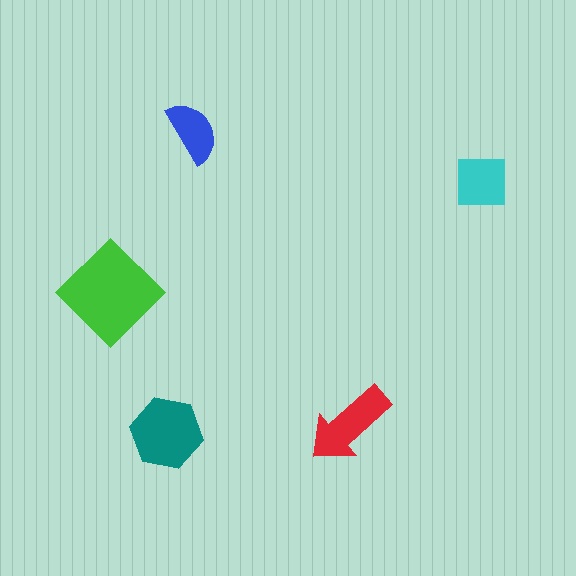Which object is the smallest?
The blue semicircle.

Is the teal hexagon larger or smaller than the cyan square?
Larger.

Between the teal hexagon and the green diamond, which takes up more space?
The green diamond.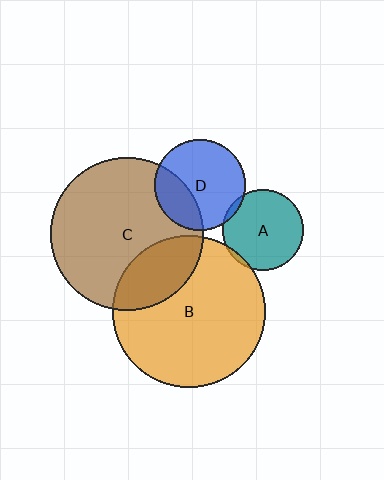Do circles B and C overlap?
Yes.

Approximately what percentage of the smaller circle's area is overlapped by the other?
Approximately 25%.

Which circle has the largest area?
Circle C (brown).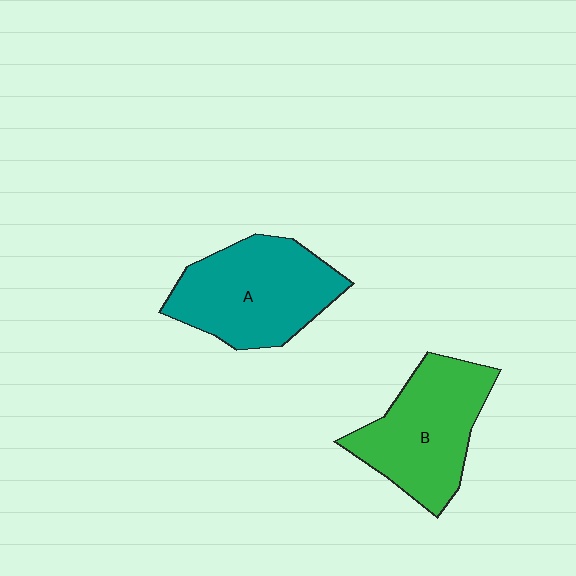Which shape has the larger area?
Shape A (teal).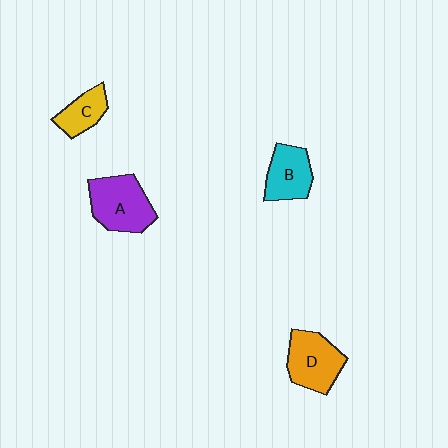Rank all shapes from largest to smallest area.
From largest to smallest: A (purple), D (orange), B (cyan), C (yellow).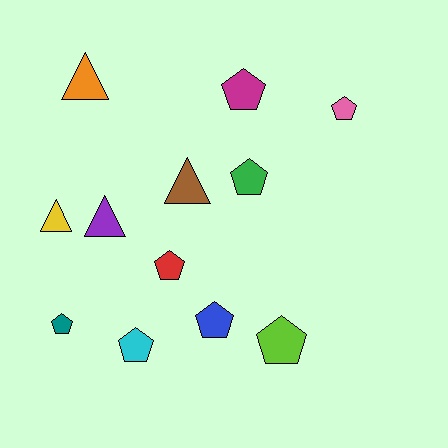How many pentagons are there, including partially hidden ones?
There are 8 pentagons.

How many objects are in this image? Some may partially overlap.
There are 12 objects.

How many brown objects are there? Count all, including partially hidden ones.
There is 1 brown object.